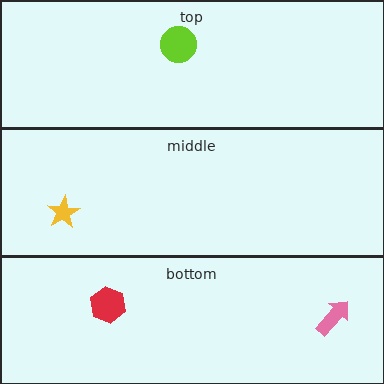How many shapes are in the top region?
1.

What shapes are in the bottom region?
The pink arrow, the red hexagon.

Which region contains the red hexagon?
The bottom region.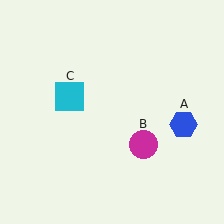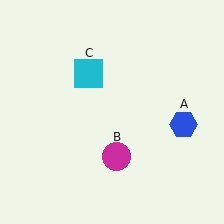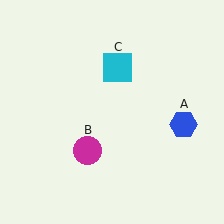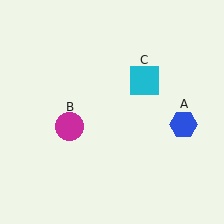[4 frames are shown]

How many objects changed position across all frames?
2 objects changed position: magenta circle (object B), cyan square (object C).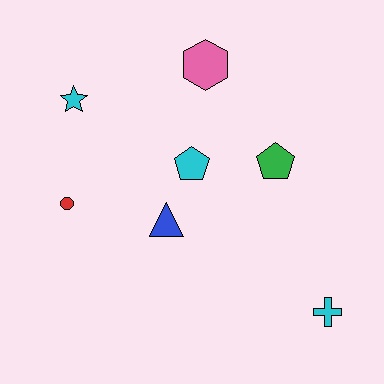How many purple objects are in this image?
There are no purple objects.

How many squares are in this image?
There are no squares.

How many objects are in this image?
There are 7 objects.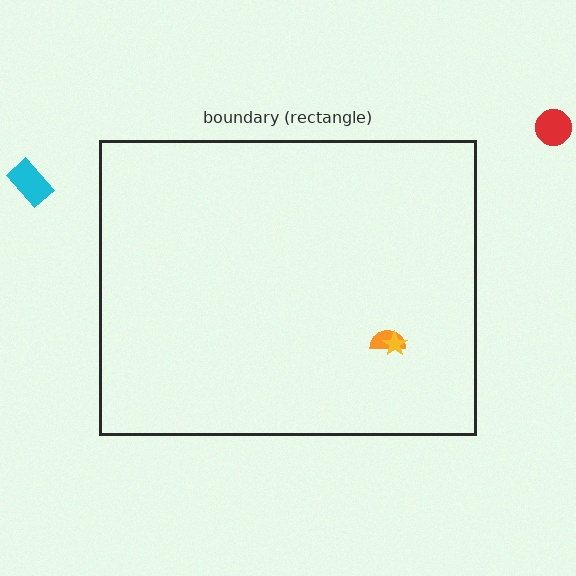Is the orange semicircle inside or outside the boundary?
Inside.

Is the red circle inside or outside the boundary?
Outside.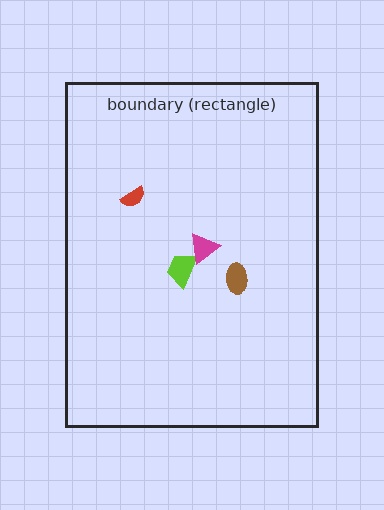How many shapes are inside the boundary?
4 inside, 0 outside.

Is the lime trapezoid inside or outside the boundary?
Inside.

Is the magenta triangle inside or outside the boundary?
Inside.